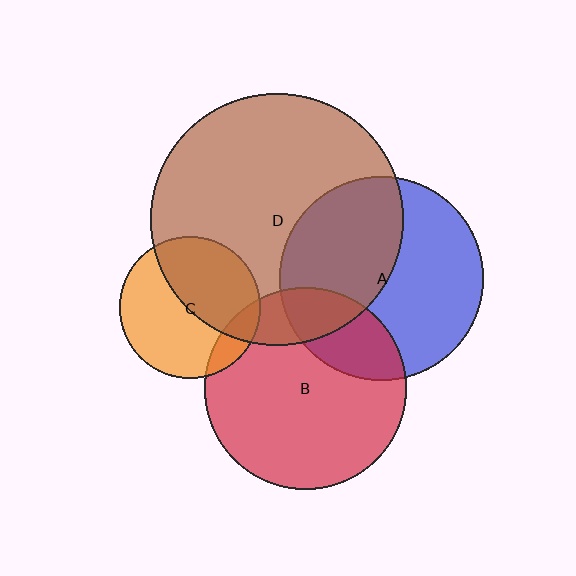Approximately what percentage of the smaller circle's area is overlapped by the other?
Approximately 45%.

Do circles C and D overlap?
Yes.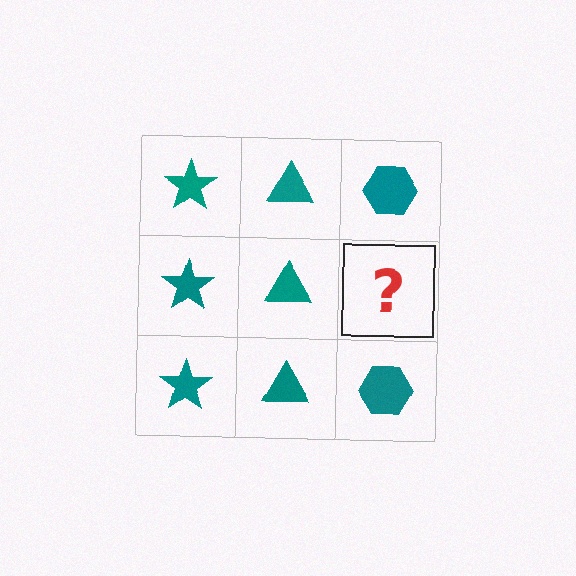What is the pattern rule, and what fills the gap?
The rule is that each column has a consistent shape. The gap should be filled with a teal hexagon.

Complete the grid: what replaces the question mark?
The question mark should be replaced with a teal hexagon.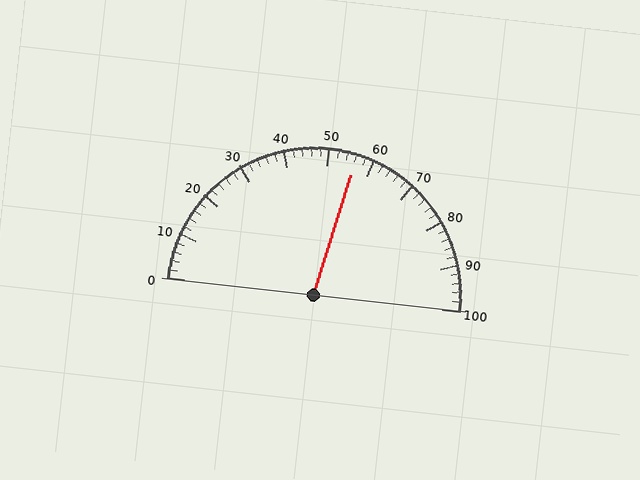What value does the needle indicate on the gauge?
The needle indicates approximately 56.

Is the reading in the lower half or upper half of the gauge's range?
The reading is in the upper half of the range (0 to 100).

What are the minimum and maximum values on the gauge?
The gauge ranges from 0 to 100.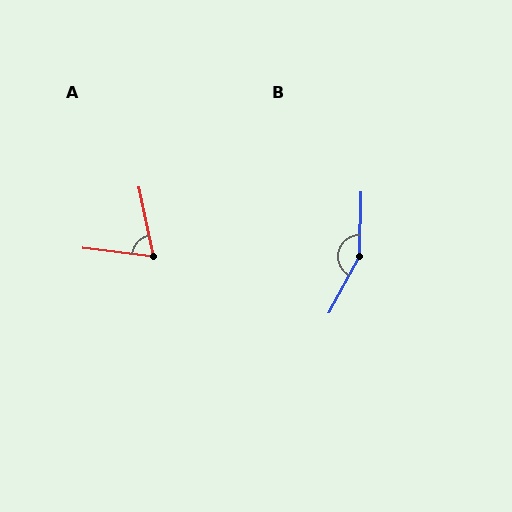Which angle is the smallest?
A, at approximately 71 degrees.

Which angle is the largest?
B, at approximately 153 degrees.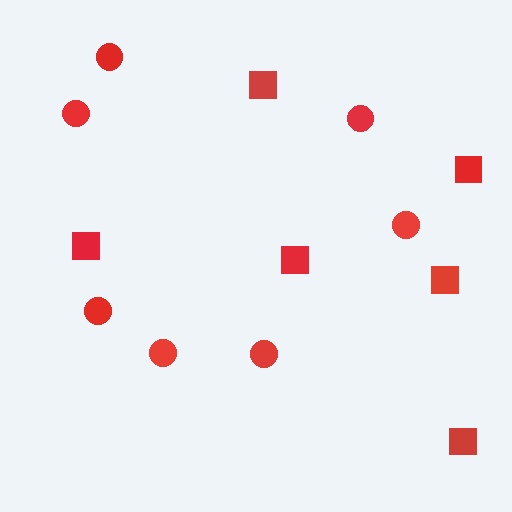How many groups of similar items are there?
There are 2 groups: one group of circles (7) and one group of squares (6).